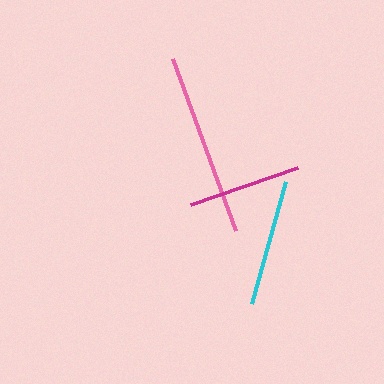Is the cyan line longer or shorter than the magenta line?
The cyan line is longer than the magenta line.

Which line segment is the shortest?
The magenta line is the shortest at approximately 113 pixels.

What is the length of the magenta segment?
The magenta segment is approximately 113 pixels long.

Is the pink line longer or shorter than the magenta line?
The pink line is longer than the magenta line.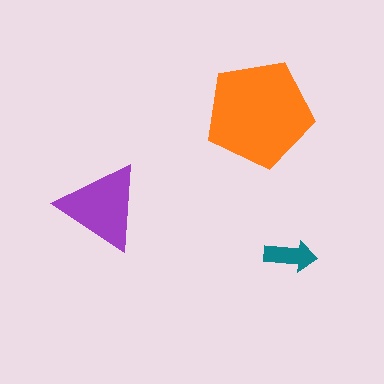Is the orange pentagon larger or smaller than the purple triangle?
Larger.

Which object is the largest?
The orange pentagon.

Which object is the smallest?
The teal arrow.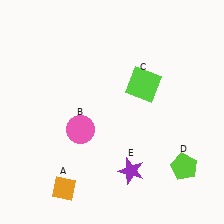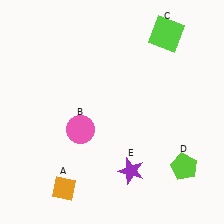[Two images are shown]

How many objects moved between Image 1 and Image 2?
1 object moved between the two images.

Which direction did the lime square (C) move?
The lime square (C) moved up.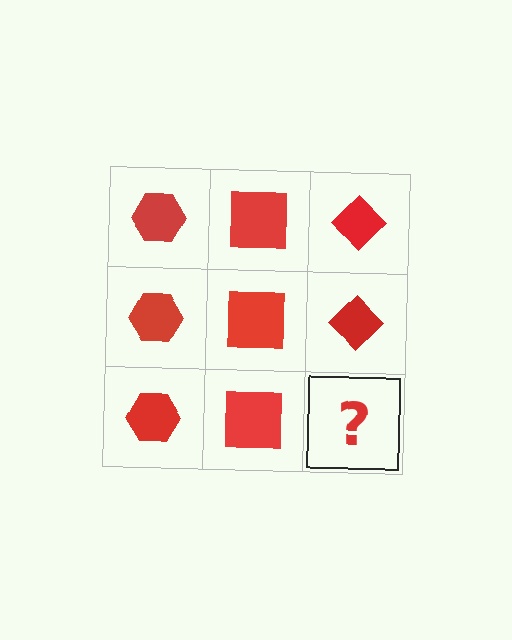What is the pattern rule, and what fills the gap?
The rule is that each column has a consistent shape. The gap should be filled with a red diamond.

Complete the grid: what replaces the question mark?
The question mark should be replaced with a red diamond.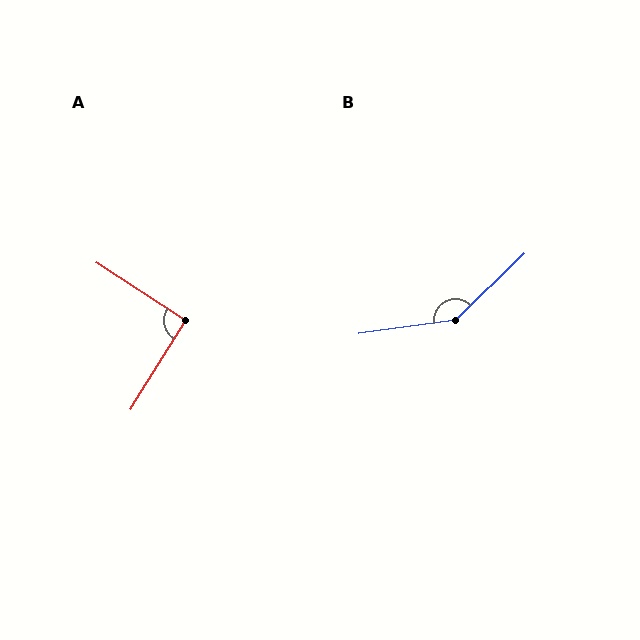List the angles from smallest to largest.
A (92°), B (144°).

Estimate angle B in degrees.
Approximately 144 degrees.